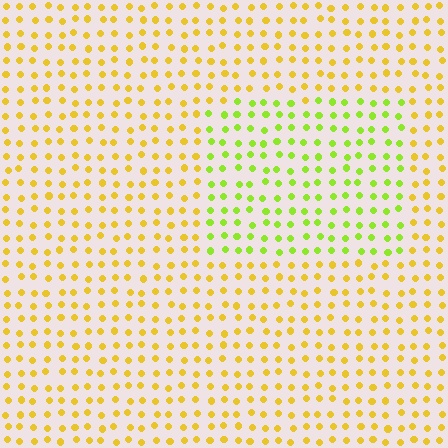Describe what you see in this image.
The image is filled with small yellow elements in a uniform arrangement. A rectangle-shaped region is visible where the elements are tinted to a slightly different hue, forming a subtle color boundary.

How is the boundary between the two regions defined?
The boundary is defined purely by a slight shift in hue (about 40 degrees). Spacing, size, and orientation are identical on both sides.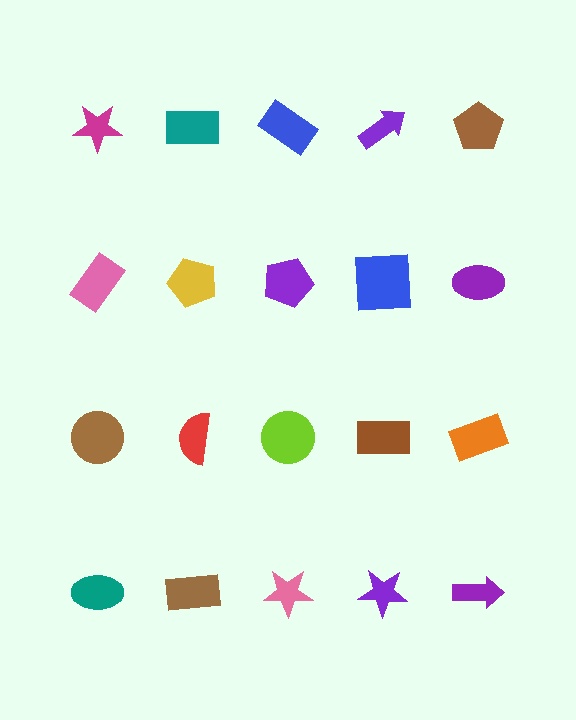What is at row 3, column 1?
A brown circle.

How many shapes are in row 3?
5 shapes.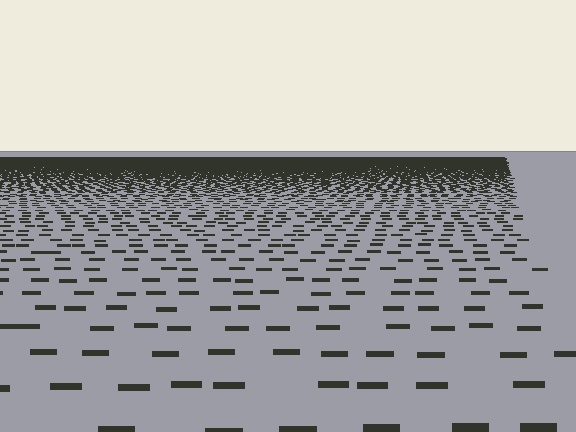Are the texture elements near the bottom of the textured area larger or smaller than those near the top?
Larger. Near the bottom, elements are closer to the viewer and appear at a bigger on-screen size.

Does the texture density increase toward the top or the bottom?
Density increases toward the top.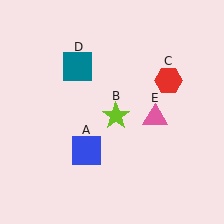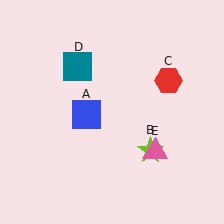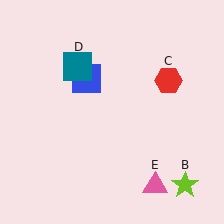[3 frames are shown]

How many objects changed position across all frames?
3 objects changed position: blue square (object A), lime star (object B), pink triangle (object E).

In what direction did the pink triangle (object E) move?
The pink triangle (object E) moved down.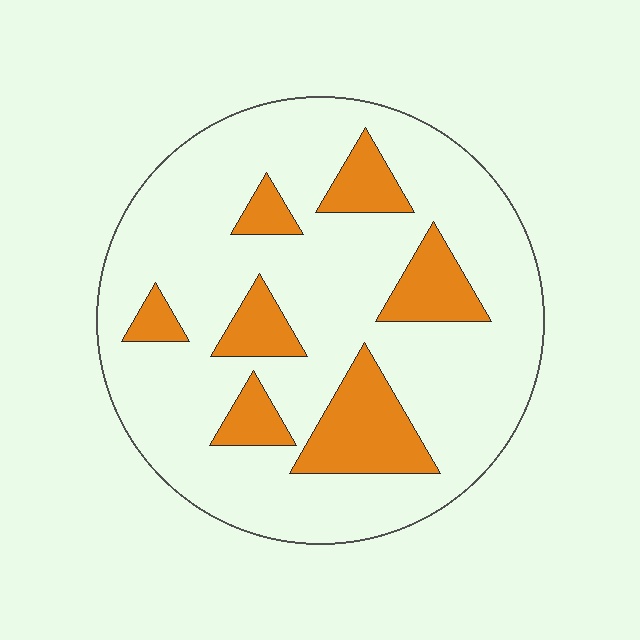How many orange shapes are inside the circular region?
7.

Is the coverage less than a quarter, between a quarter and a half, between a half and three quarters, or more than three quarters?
Less than a quarter.